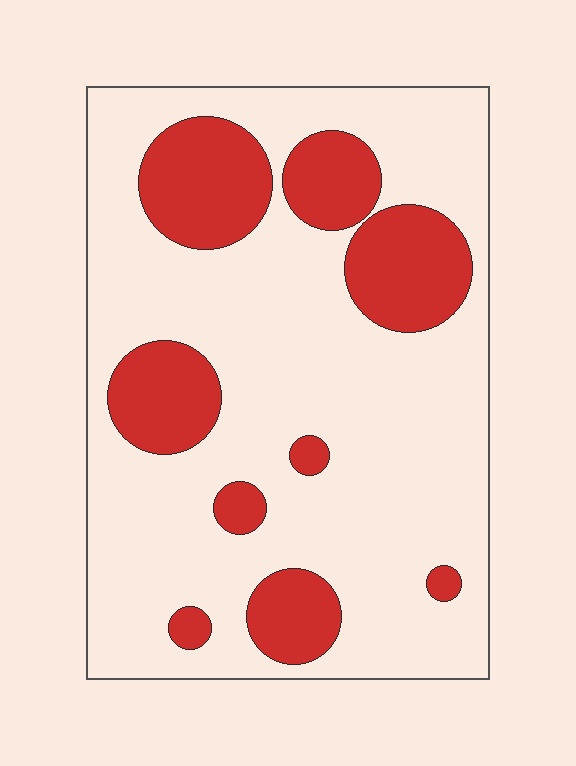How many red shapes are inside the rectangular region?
9.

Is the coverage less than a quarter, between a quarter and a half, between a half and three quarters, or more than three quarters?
Less than a quarter.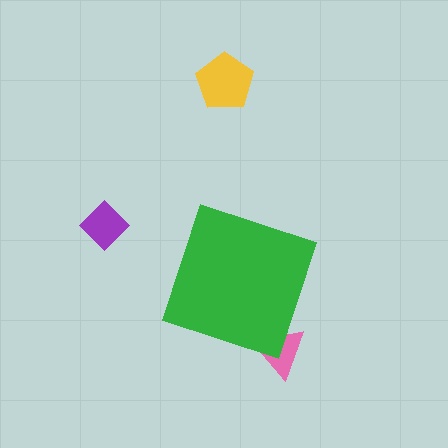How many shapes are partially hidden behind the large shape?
1 shape is partially hidden.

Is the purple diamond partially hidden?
No, the purple diamond is fully visible.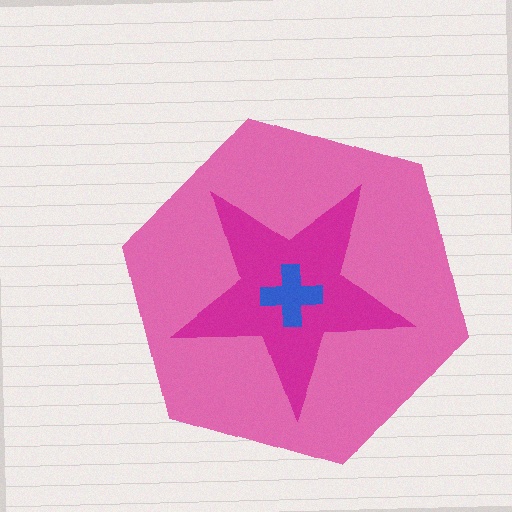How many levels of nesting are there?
3.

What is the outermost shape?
The pink hexagon.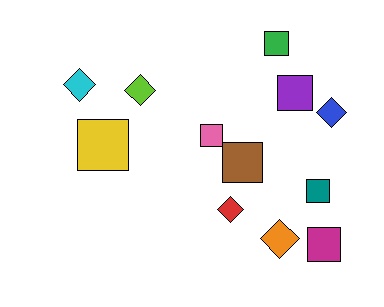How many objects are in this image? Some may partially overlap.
There are 12 objects.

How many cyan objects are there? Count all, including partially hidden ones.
There is 1 cyan object.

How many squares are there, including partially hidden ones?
There are 7 squares.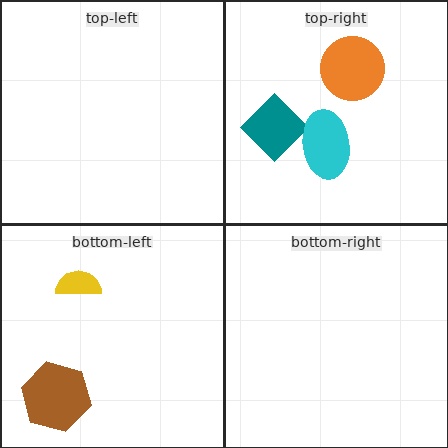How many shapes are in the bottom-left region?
2.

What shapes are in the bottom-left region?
The brown hexagon, the yellow semicircle.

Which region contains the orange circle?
The top-right region.